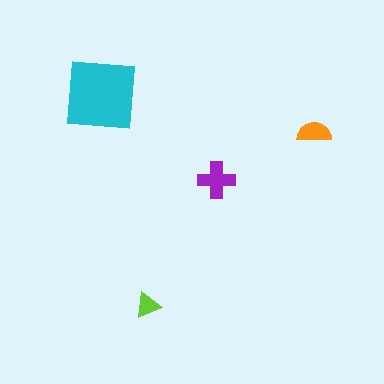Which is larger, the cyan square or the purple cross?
The cyan square.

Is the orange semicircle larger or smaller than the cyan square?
Smaller.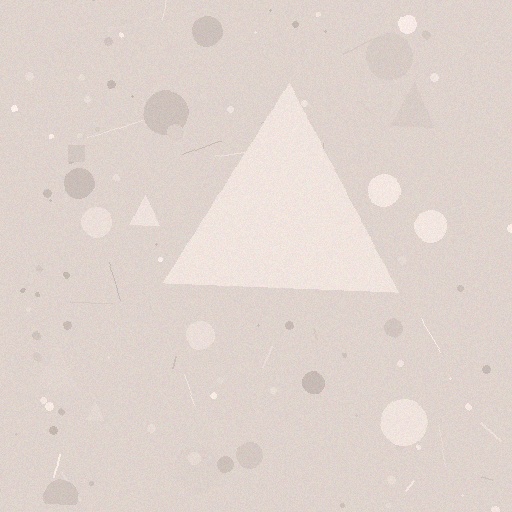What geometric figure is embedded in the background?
A triangle is embedded in the background.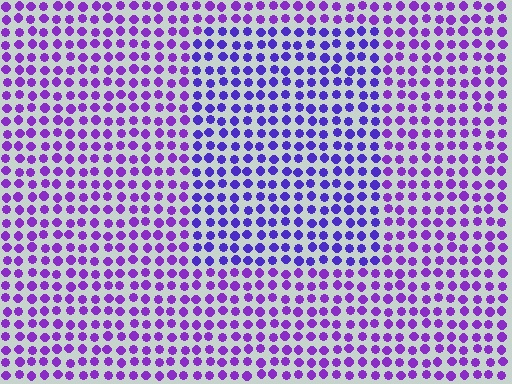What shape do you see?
I see a rectangle.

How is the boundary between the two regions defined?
The boundary is defined purely by a slight shift in hue (about 25 degrees). Spacing, size, and orientation are identical on both sides.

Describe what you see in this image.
The image is filled with small purple elements in a uniform arrangement. A rectangle-shaped region is visible where the elements are tinted to a slightly different hue, forming a subtle color boundary.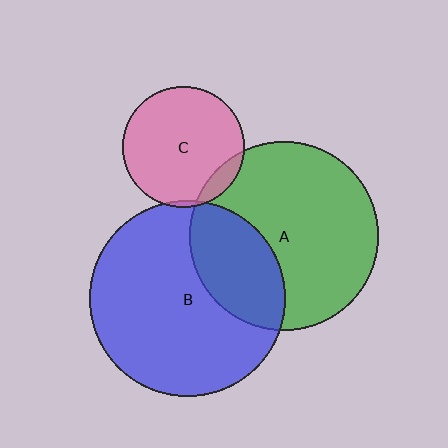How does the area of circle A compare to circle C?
Approximately 2.4 times.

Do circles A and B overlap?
Yes.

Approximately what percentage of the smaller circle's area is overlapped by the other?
Approximately 30%.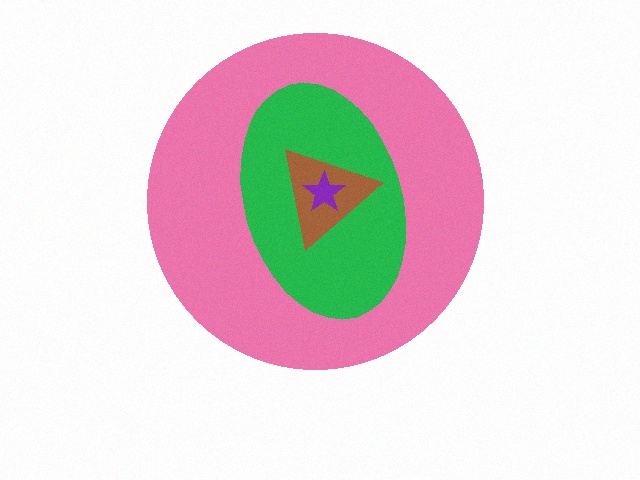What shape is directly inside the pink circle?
The green ellipse.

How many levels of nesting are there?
4.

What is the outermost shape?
The pink circle.